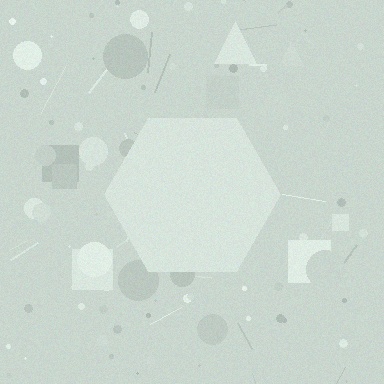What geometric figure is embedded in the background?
A hexagon is embedded in the background.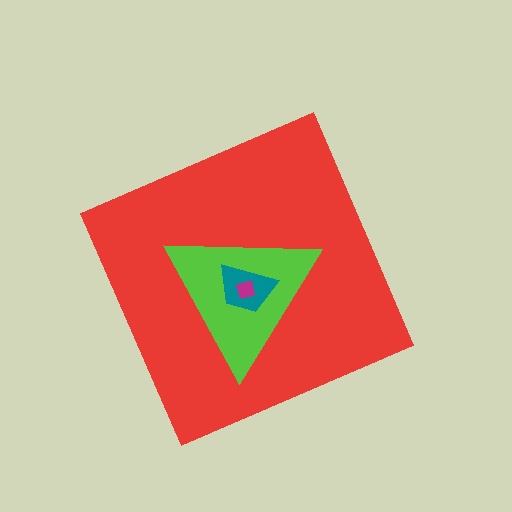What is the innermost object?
The magenta square.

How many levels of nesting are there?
4.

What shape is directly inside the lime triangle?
The teal trapezoid.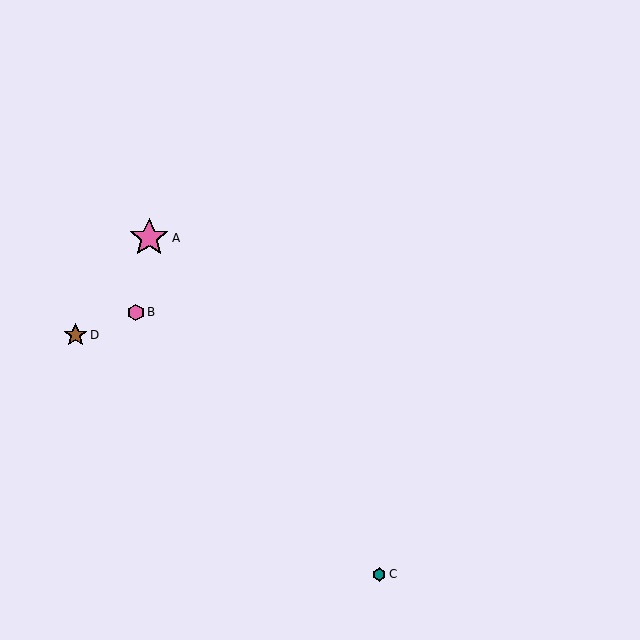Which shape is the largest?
The pink star (labeled A) is the largest.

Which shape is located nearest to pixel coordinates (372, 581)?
The teal hexagon (labeled C) at (379, 575) is nearest to that location.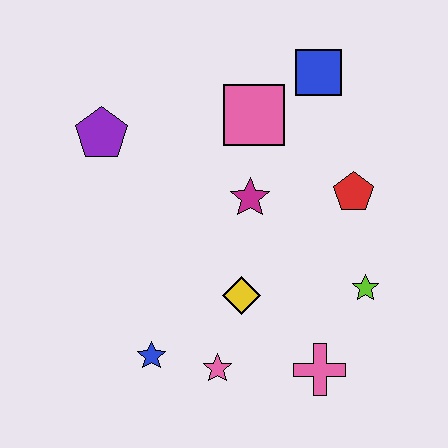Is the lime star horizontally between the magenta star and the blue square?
No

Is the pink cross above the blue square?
No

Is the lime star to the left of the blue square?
No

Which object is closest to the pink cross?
The lime star is closest to the pink cross.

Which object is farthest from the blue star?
The blue square is farthest from the blue star.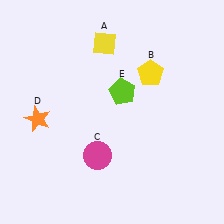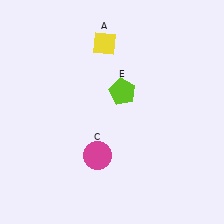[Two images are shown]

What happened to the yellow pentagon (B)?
The yellow pentagon (B) was removed in Image 2. It was in the top-right area of Image 1.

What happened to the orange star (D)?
The orange star (D) was removed in Image 2. It was in the bottom-left area of Image 1.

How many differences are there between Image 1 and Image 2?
There are 2 differences between the two images.